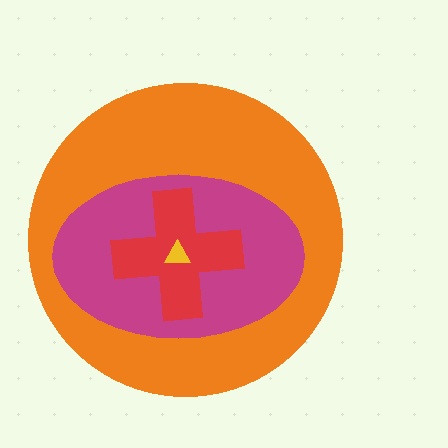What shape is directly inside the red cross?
The yellow triangle.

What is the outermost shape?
The orange circle.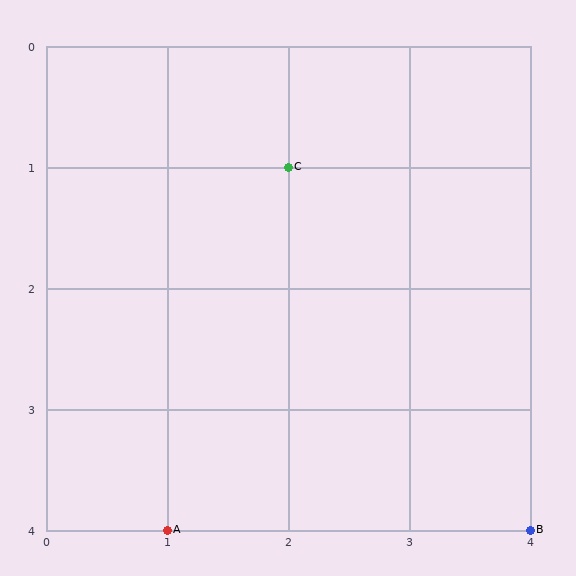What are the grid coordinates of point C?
Point C is at grid coordinates (2, 1).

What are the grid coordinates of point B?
Point B is at grid coordinates (4, 4).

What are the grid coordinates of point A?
Point A is at grid coordinates (1, 4).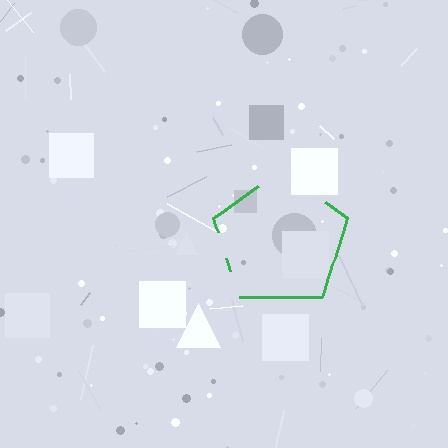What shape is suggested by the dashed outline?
The dashed outline suggests a pentagon.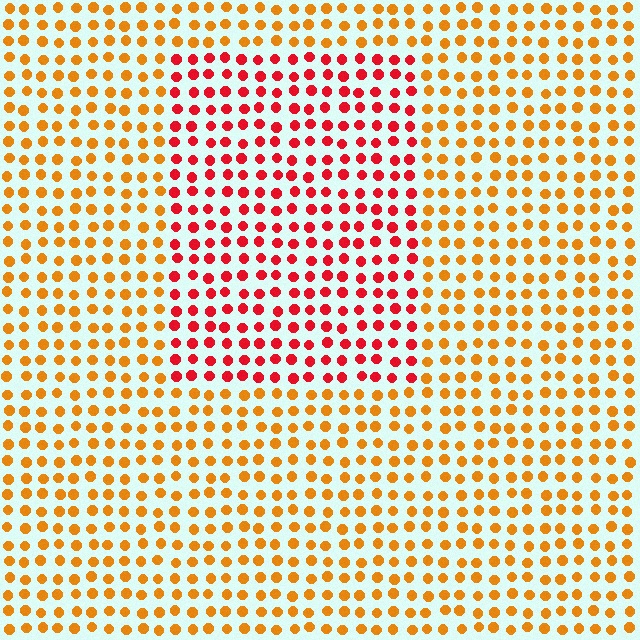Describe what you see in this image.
The image is filled with small orange elements in a uniform arrangement. A rectangle-shaped region is visible where the elements are tinted to a slightly different hue, forming a subtle color boundary.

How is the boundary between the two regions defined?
The boundary is defined purely by a slight shift in hue (about 40 degrees). Spacing, size, and orientation are identical on both sides.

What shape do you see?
I see a rectangle.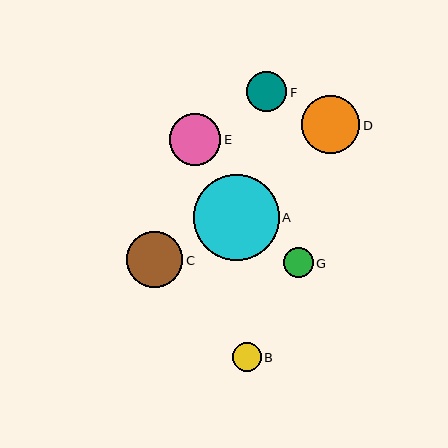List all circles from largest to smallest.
From largest to smallest: A, D, C, E, F, G, B.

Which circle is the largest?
Circle A is the largest with a size of approximately 86 pixels.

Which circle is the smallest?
Circle B is the smallest with a size of approximately 29 pixels.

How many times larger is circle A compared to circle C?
Circle A is approximately 1.5 times the size of circle C.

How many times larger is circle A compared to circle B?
Circle A is approximately 3.0 times the size of circle B.